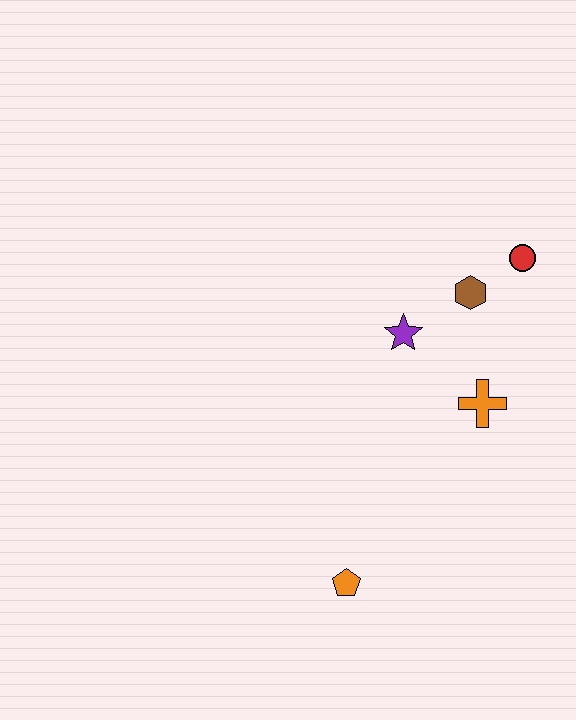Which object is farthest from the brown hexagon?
The orange pentagon is farthest from the brown hexagon.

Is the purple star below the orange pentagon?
No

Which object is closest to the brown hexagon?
The red circle is closest to the brown hexagon.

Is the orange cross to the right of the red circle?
No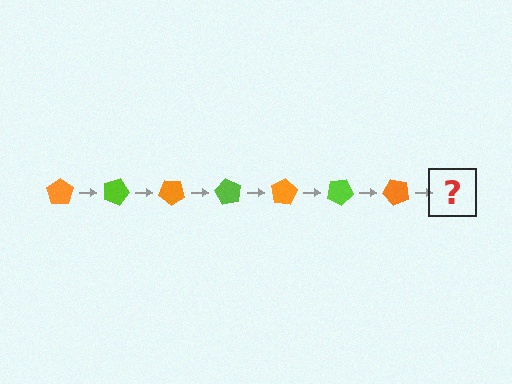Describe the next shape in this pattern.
It should be a lime pentagon, rotated 140 degrees from the start.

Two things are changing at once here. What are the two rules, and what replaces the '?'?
The two rules are that it rotates 20 degrees each step and the color cycles through orange and lime. The '?' should be a lime pentagon, rotated 140 degrees from the start.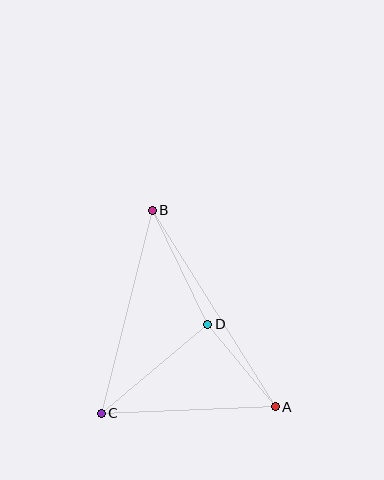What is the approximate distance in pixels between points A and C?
The distance between A and C is approximately 174 pixels.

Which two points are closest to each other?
Points A and D are closest to each other.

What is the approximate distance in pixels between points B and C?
The distance between B and C is approximately 209 pixels.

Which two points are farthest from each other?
Points A and B are farthest from each other.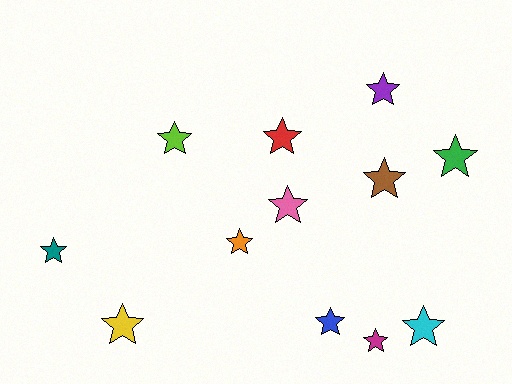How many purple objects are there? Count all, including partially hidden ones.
There is 1 purple object.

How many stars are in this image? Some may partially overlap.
There are 12 stars.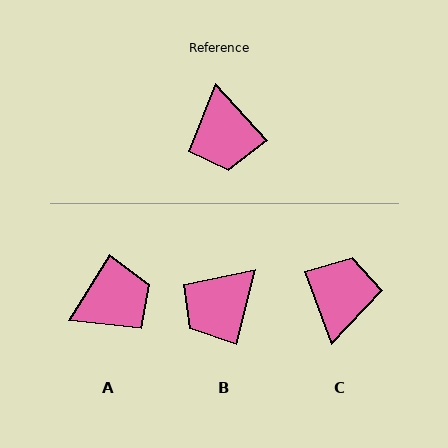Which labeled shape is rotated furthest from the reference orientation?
C, about 159 degrees away.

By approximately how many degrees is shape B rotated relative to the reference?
Approximately 56 degrees clockwise.